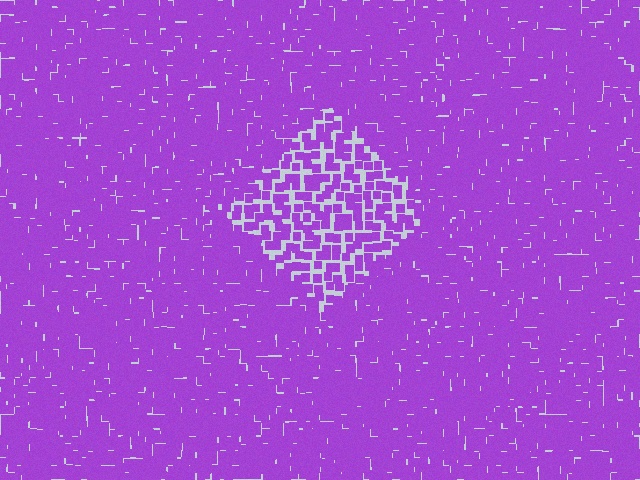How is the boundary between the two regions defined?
The boundary is defined by a change in element density (approximately 1.9x ratio). All elements are the same color, size, and shape.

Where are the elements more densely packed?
The elements are more densely packed outside the diamond boundary.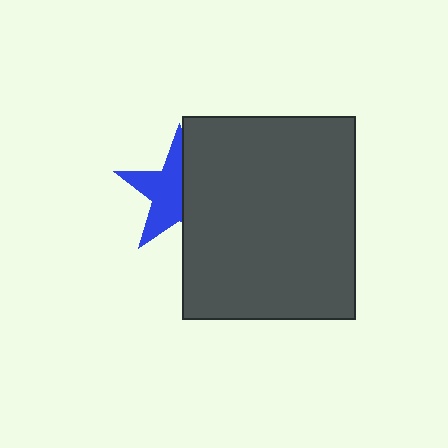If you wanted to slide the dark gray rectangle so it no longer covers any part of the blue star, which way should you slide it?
Slide it right — that is the most direct way to separate the two shapes.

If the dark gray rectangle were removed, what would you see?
You would see the complete blue star.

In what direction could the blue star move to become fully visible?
The blue star could move left. That would shift it out from behind the dark gray rectangle entirely.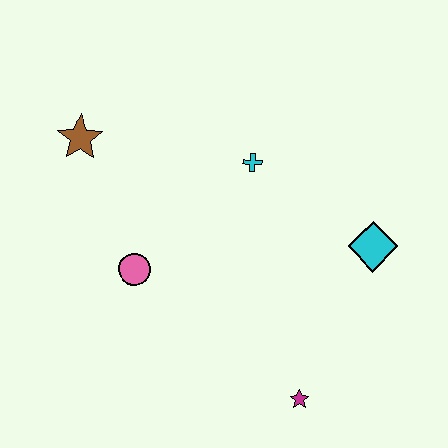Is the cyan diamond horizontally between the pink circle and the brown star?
No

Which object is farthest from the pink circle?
The cyan diamond is farthest from the pink circle.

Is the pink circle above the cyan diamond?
No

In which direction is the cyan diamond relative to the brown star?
The cyan diamond is to the right of the brown star.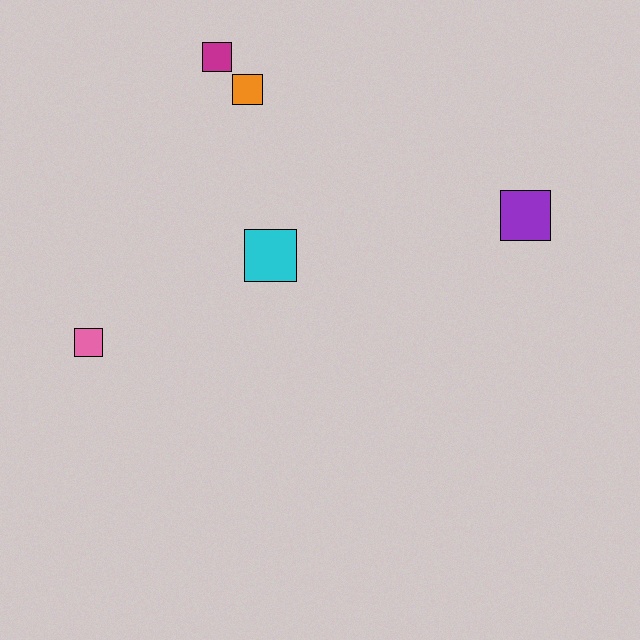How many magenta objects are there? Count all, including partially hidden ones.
There is 1 magenta object.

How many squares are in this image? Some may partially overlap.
There are 5 squares.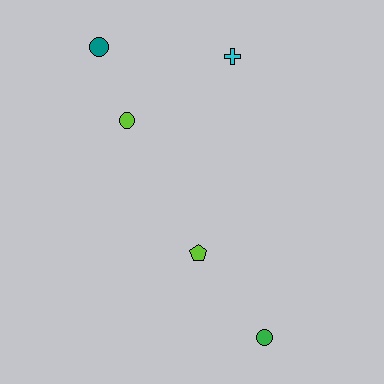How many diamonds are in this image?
There are no diamonds.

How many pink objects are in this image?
There are no pink objects.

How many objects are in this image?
There are 5 objects.